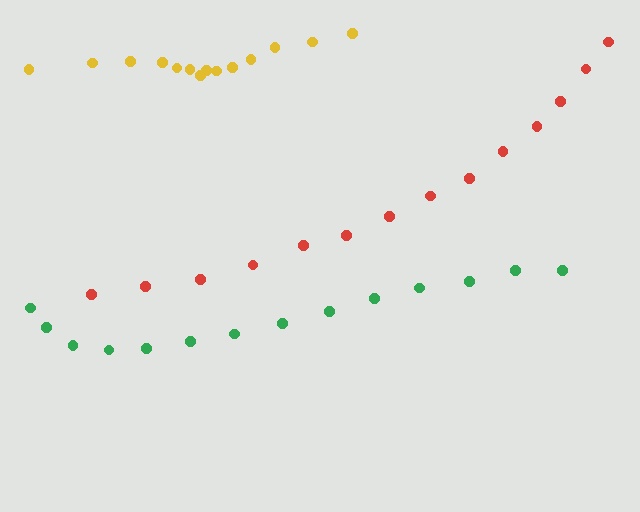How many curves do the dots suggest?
There are 3 distinct paths.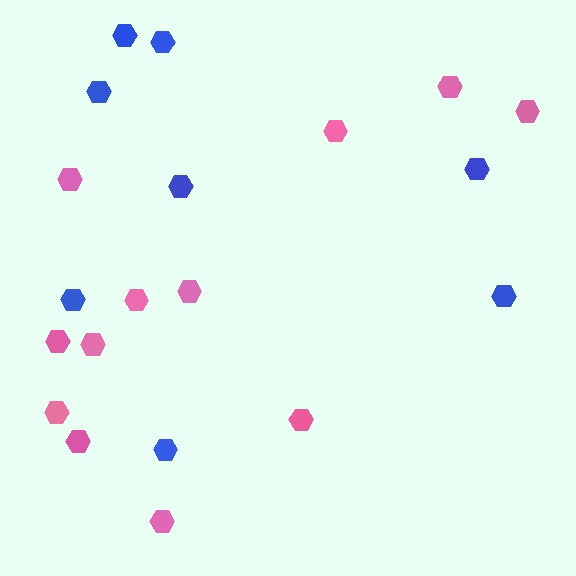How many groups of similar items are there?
There are 2 groups: one group of pink hexagons (12) and one group of blue hexagons (8).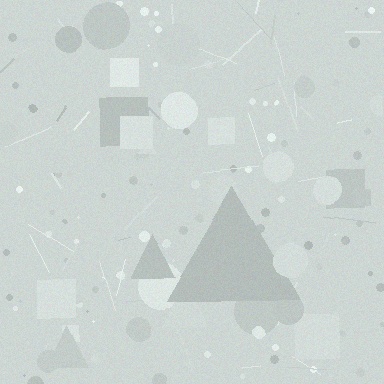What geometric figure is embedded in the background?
A triangle is embedded in the background.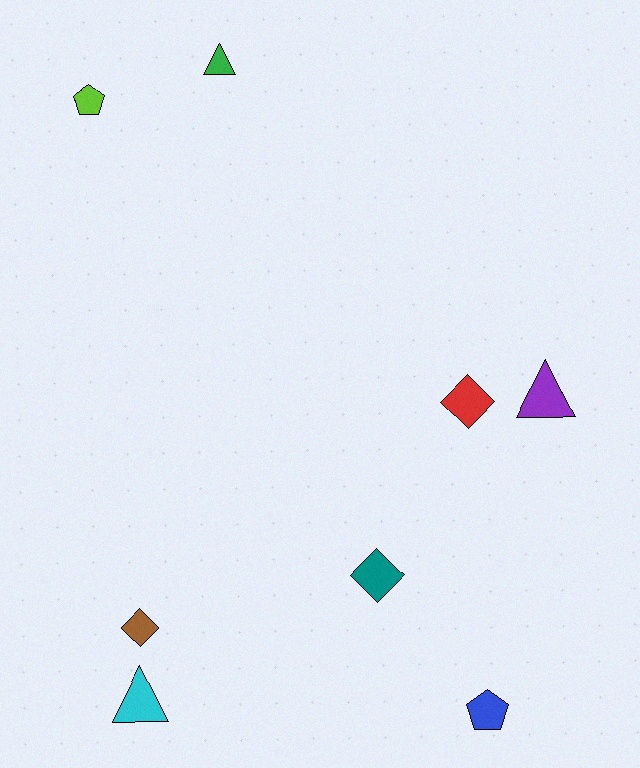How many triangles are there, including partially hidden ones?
There are 3 triangles.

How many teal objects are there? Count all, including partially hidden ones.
There is 1 teal object.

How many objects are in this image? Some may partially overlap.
There are 8 objects.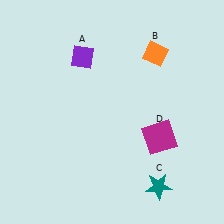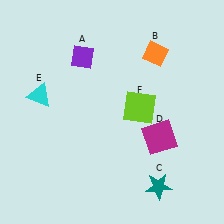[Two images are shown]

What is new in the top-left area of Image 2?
A cyan triangle (E) was added in the top-left area of Image 2.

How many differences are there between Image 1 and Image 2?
There are 2 differences between the two images.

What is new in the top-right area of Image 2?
A lime square (F) was added in the top-right area of Image 2.